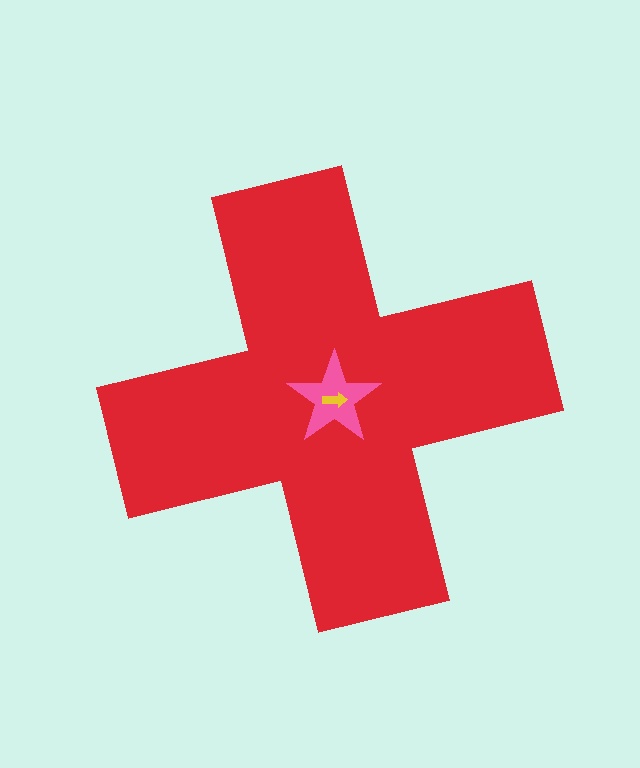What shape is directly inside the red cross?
The pink star.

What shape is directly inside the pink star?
The yellow arrow.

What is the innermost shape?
The yellow arrow.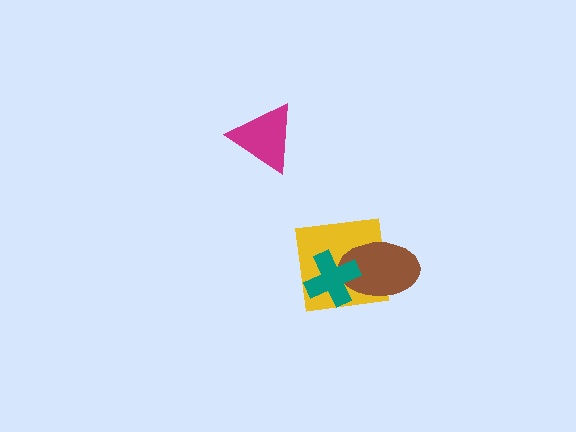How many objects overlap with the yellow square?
2 objects overlap with the yellow square.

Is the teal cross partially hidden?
No, no other shape covers it.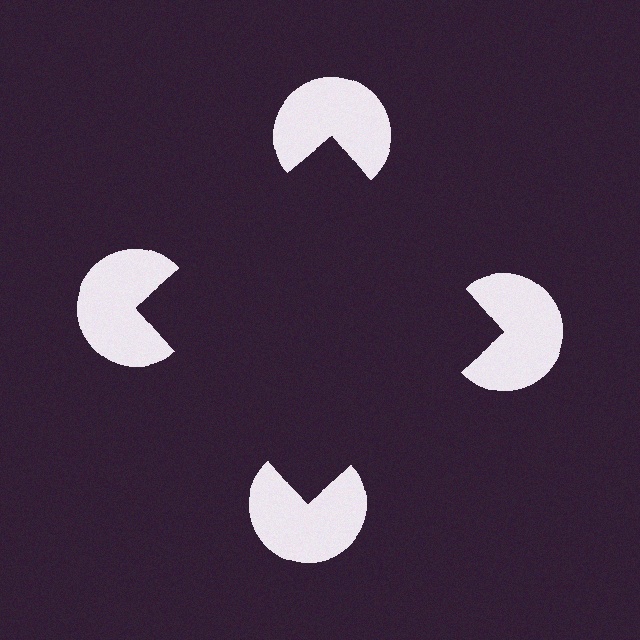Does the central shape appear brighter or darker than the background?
It typically appears slightly darker than the background, even though no actual brightness change is drawn.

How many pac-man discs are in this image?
There are 4 — one at each vertex of the illusory square.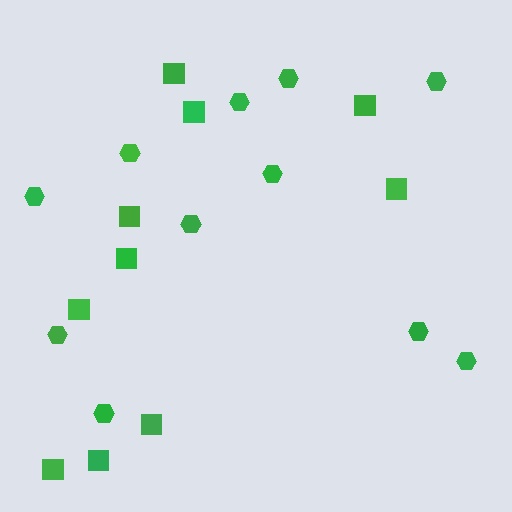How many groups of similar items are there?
There are 2 groups: one group of hexagons (11) and one group of squares (10).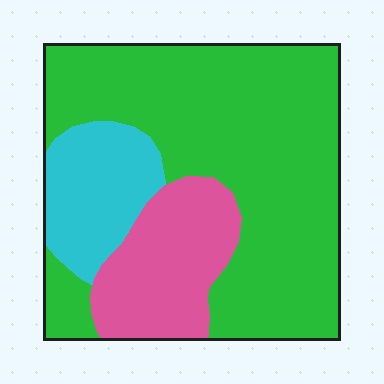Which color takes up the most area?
Green, at roughly 65%.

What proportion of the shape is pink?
Pink covers about 20% of the shape.